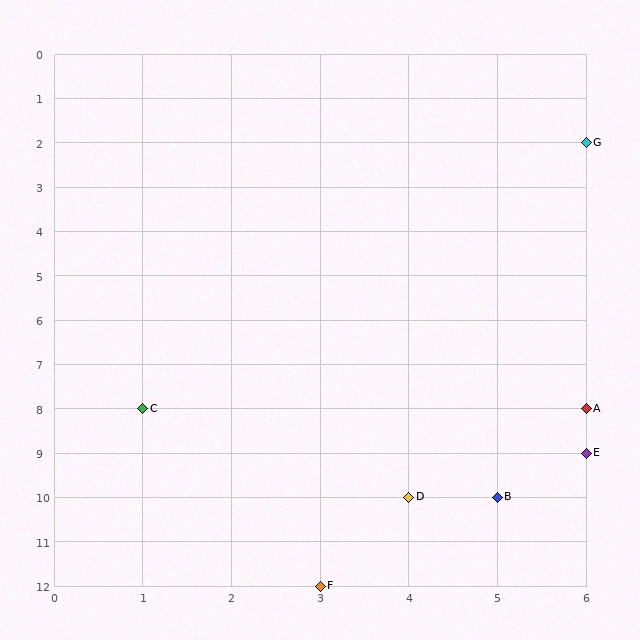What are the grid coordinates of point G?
Point G is at grid coordinates (6, 2).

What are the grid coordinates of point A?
Point A is at grid coordinates (6, 8).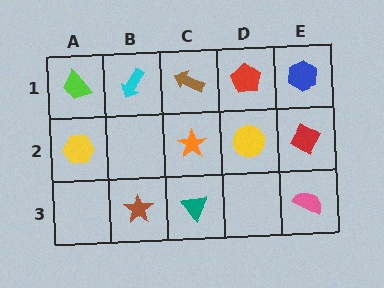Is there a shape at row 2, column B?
No, that cell is empty.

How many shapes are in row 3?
3 shapes.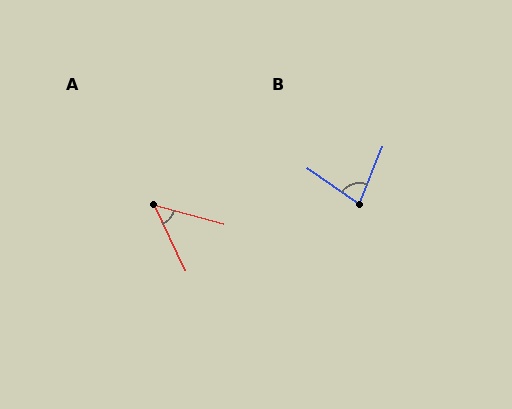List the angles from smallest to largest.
A (50°), B (78°).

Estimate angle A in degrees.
Approximately 50 degrees.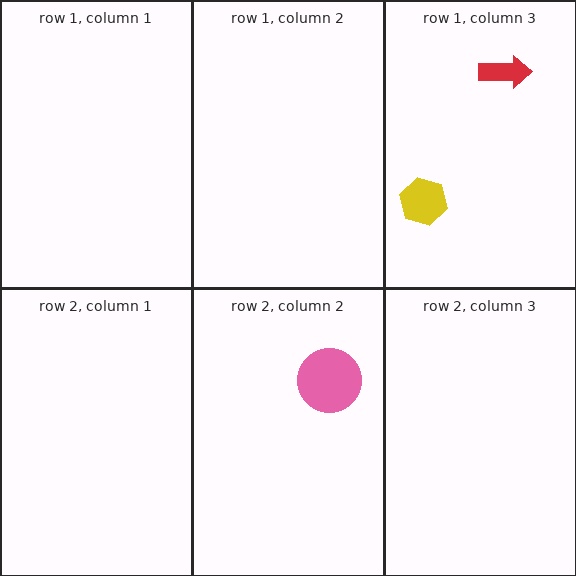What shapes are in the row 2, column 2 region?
The pink circle.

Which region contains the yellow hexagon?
The row 1, column 3 region.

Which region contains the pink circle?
The row 2, column 2 region.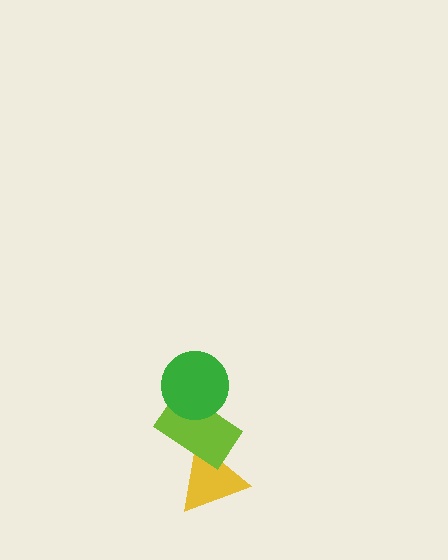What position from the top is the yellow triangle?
The yellow triangle is 3rd from the top.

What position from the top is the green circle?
The green circle is 1st from the top.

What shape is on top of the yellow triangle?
The lime rectangle is on top of the yellow triangle.